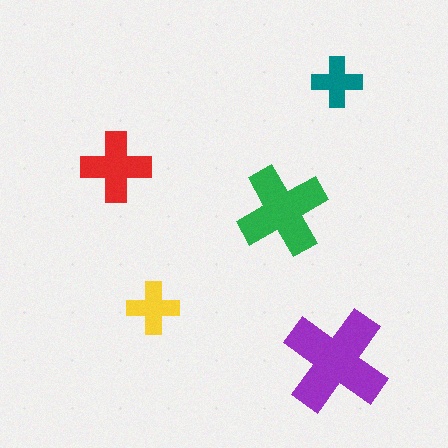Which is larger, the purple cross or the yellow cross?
The purple one.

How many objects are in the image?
There are 5 objects in the image.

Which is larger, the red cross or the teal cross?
The red one.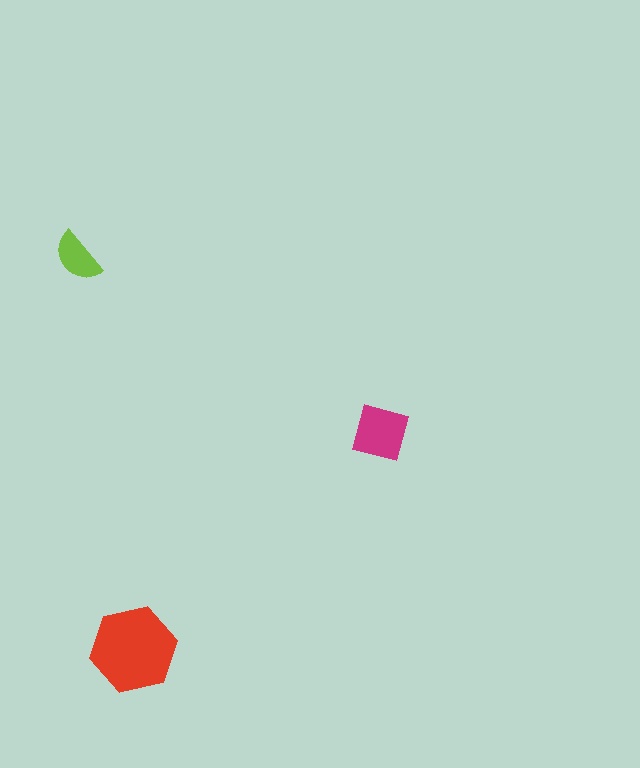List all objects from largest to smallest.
The red hexagon, the magenta square, the lime semicircle.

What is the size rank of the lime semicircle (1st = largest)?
3rd.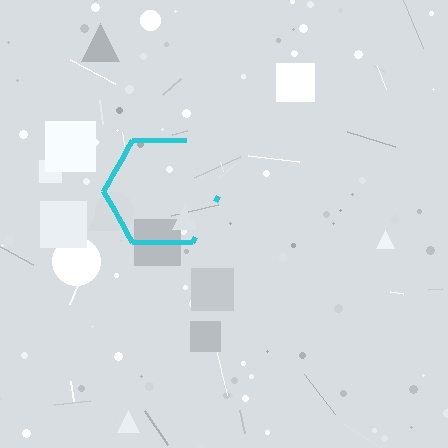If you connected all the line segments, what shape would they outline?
They would outline a hexagon.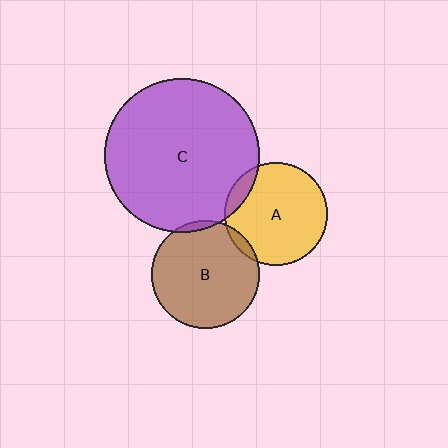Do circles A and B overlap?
Yes.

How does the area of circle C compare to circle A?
Approximately 2.3 times.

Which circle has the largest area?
Circle C (purple).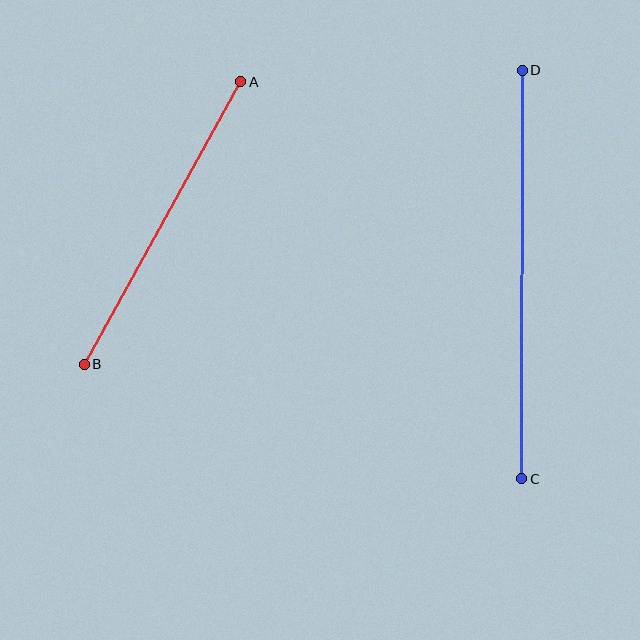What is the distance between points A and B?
The distance is approximately 323 pixels.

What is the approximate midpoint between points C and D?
The midpoint is at approximately (522, 274) pixels.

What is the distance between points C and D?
The distance is approximately 408 pixels.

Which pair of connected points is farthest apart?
Points C and D are farthest apart.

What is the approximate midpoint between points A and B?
The midpoint is at approximately (162, 223) pixels.